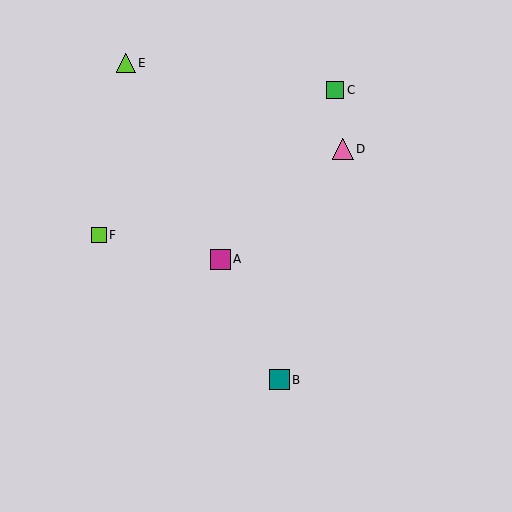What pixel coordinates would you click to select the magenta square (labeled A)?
Click at (220, 259) to select the magenta square A.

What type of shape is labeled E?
Shape E is a lime triangle.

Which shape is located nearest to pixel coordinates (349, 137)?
The pink triangle (labeled D) at (343, 149) is nearest to that location.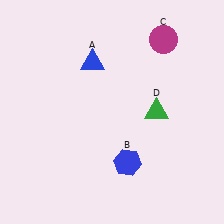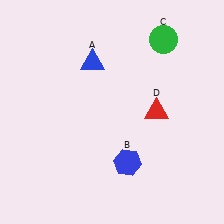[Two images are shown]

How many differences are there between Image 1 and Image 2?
There are 2 differences between the two images.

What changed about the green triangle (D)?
In Image 1, D is green. In Image 2, it changed to red.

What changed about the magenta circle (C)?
In Image 1, C is magenta. In Image 2, it changed to green.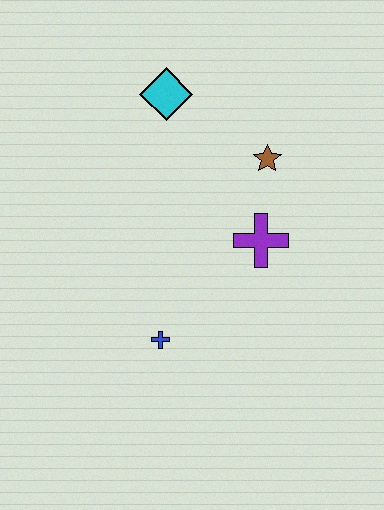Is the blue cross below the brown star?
Yes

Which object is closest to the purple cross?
The brown star is closest to the purple cross.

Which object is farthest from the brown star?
The blue cross is farthest from the brown star.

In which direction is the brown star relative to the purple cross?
The brown star is above the purple cross.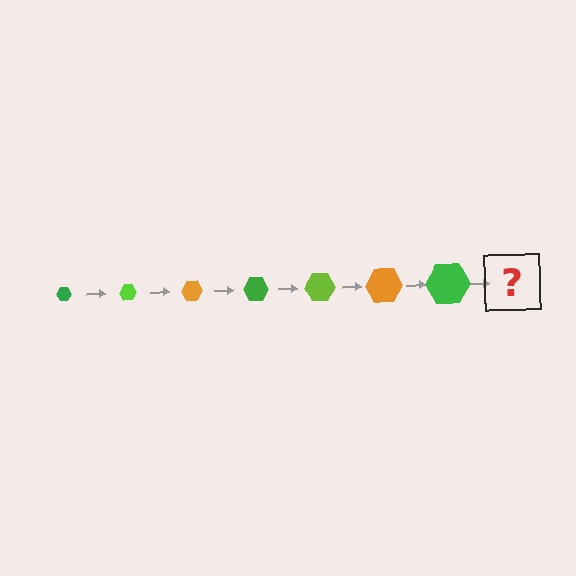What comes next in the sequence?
The next element should be a lime hexagon, larger than the previous one.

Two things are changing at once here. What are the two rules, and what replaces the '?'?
The two rules are that the hexagon grows larger each step and the color cycles through green, lime, and orange. The '?' should be a lime hexagon, larger than the previous one.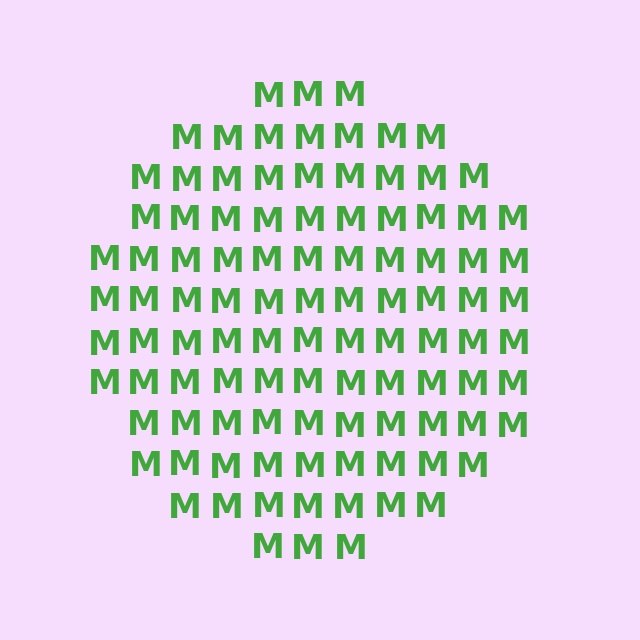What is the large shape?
The large shape is a circle.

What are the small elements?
The small elements are letter M's.